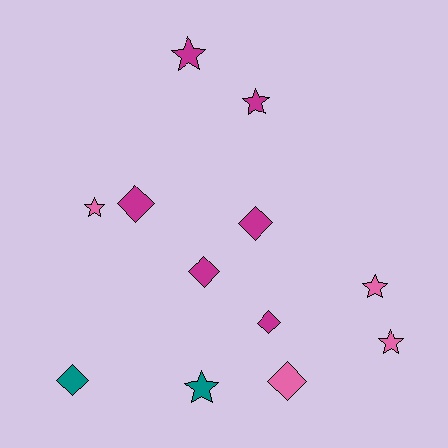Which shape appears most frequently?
Star, with 6 objects.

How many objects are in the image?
There are 12 objects.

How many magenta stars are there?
There are 2 magenta stars.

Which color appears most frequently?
Magenta, with 6 objects.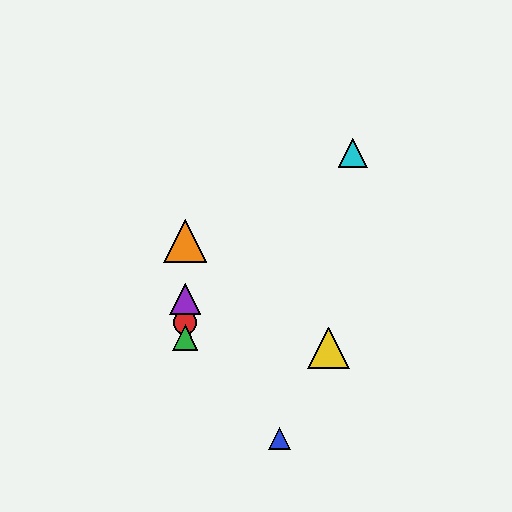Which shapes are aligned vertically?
The red circle, the green triangle, the purple triangle, the orange triangle are aligned vertically.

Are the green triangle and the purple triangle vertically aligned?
Yes, both are at x≈185.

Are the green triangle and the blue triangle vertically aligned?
No, the green triangle is at x≈185 and the blue triangle is at x≈279.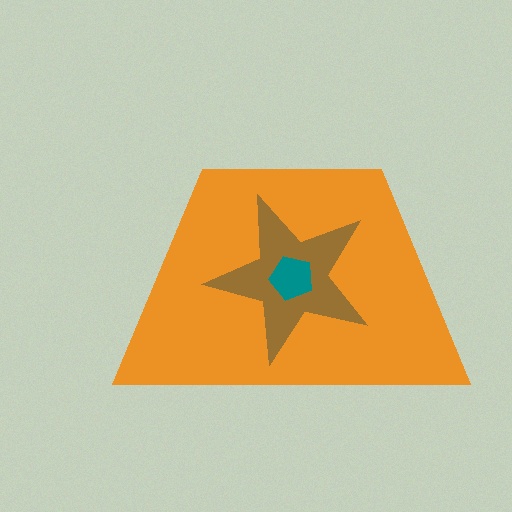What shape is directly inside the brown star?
The teal pentagon.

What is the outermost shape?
The orange trapezoid.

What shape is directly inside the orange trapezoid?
The brown star.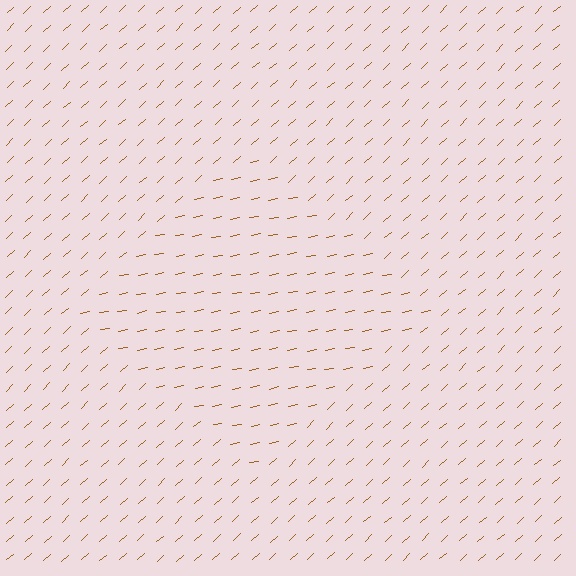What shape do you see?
I see a diamond.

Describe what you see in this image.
The image is filled with small brown line segments. A diamond region in the image has lines oriented differently from the surrounding lines, creating a visible texture boundary.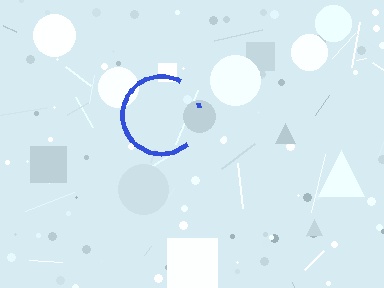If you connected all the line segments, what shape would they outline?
They would outline a circle.